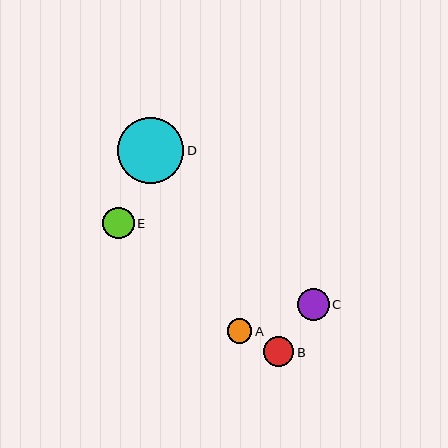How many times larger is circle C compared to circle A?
Circle C is approximately 1.3 times the size of circle A.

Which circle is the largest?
Circle D is the largest with a size of approximately 66 pixels.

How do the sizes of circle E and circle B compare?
Circle E and circle B are approximately the same size.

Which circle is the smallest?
Circle A is the smallest with a size of approximately 25 pixels.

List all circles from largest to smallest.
From largest to smallest: D, E, C, B, A.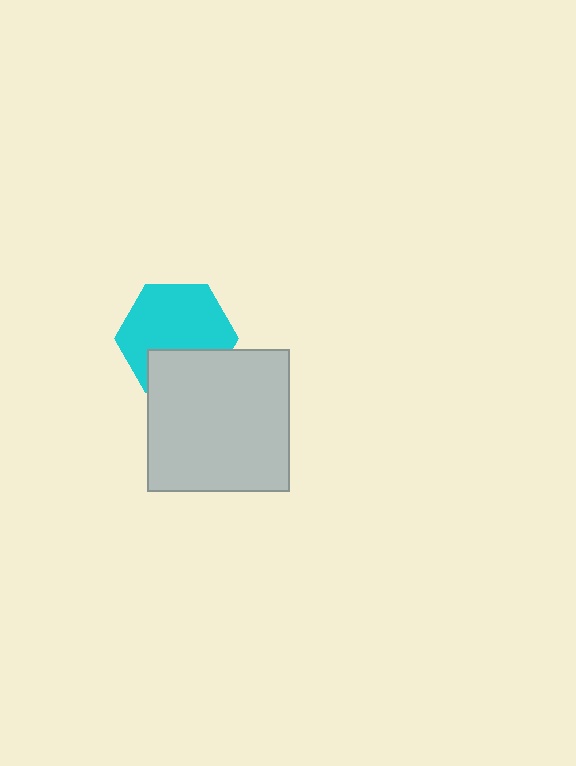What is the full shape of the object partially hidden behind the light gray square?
The partially hidden object is a cyan hexagon.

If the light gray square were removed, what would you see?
You would see the complete cyan hexagon.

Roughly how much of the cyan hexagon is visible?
Most of it is visible (roughly 69%).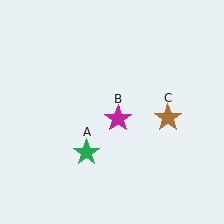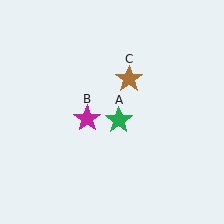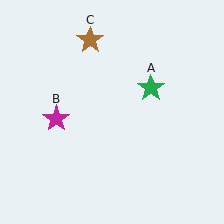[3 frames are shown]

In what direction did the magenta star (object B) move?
The magenta star (object B) moved left.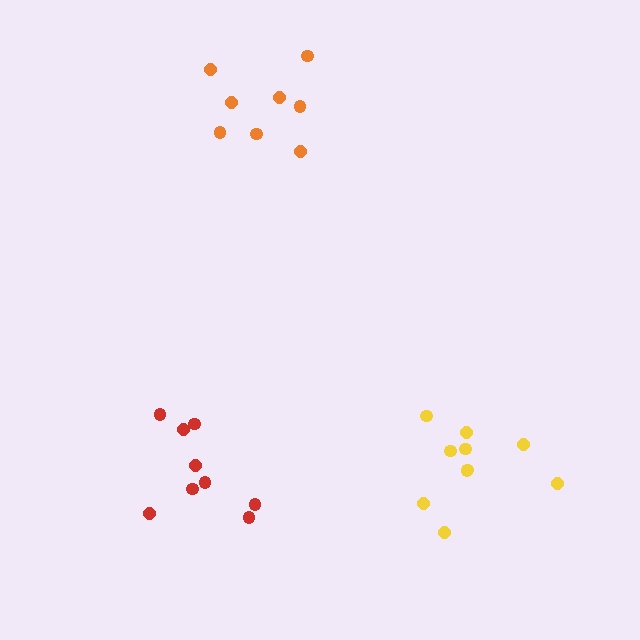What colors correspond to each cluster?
The clusters are colored: red, yellow, orange.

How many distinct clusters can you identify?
There are 3 distinct clusters.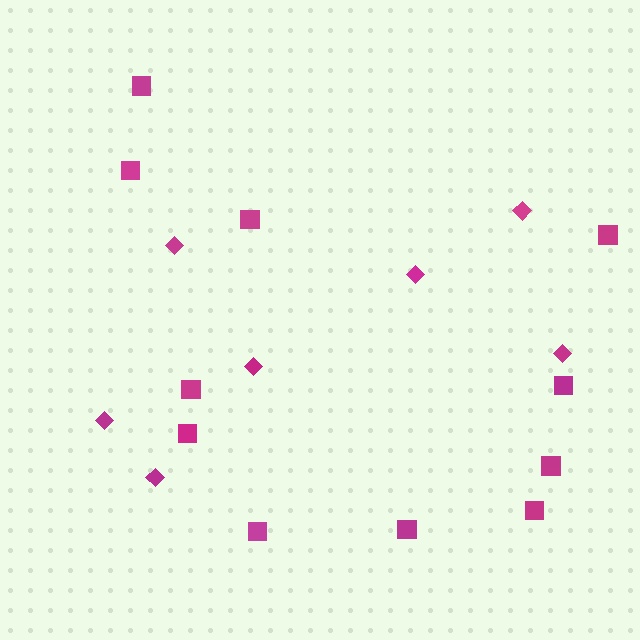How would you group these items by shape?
There are 2 groups: one group of squares (11) and one group of diamonds (7).